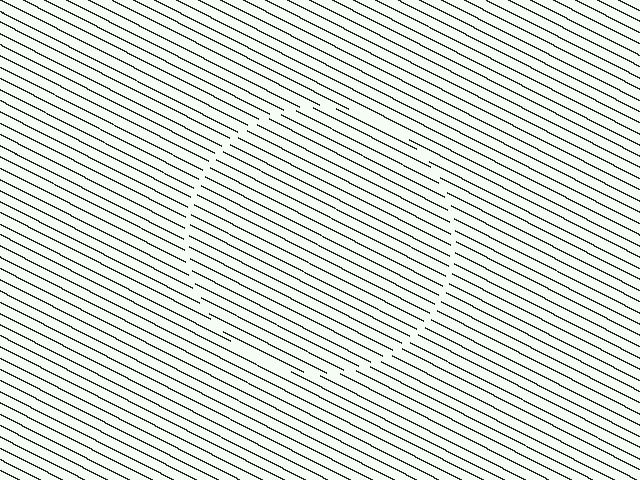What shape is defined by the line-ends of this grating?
An illusory circle. The interior of the shape contains the same grating, shifted by half a period — the contour is defined by the phase discontinuity where line-ends from the inner and outer gratings abut.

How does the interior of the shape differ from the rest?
The interior of the shape contains the same grating, shifted by half a period — the contour is defined by the phase discontinuity where line-ends from the inner and outer gratings abut.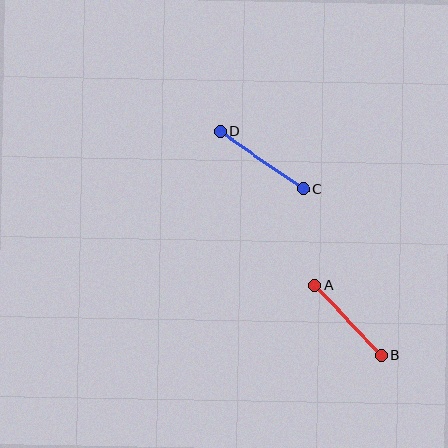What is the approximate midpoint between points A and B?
The midpoint is at approximately (348, 320) pixels.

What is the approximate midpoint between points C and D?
The midpoint is at approximately (261, 160) pixels.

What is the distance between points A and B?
The distance is approximately 96 pixels.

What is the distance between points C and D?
The distance is approximately 101 pixels.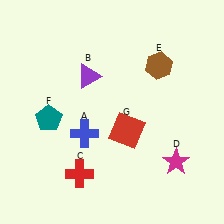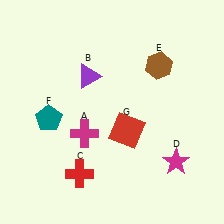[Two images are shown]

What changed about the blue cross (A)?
In Image 1, A is blue. In Image 2, it changed to magenta.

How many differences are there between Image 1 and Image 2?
There is 1 difference between the two images.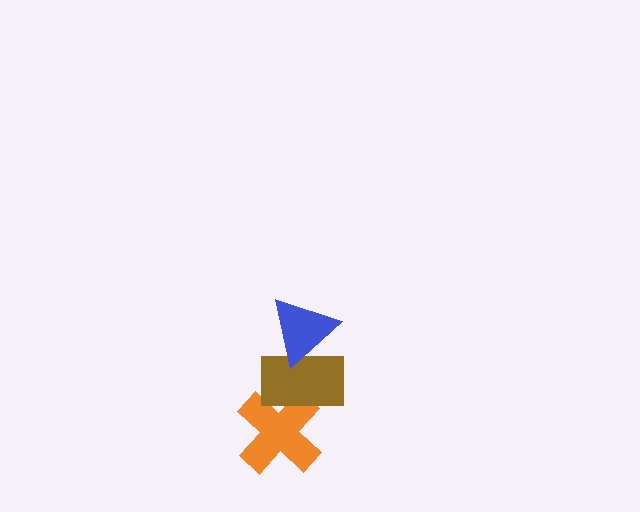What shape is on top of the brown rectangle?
The blue triangle is on top of the brown rectangle.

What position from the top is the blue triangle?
The blue triangle is 1st from the top.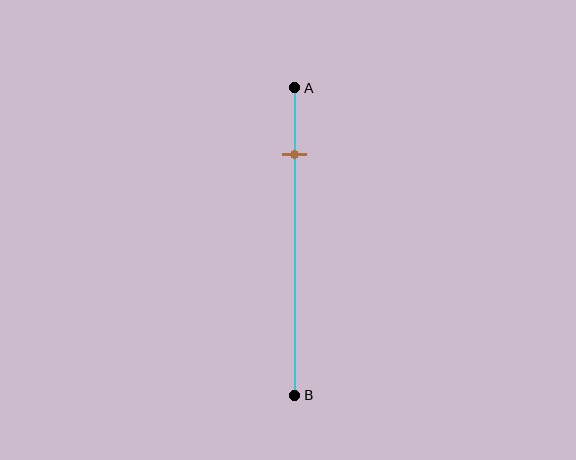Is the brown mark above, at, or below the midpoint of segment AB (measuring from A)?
The brown mark is above the midpoint of segment AB.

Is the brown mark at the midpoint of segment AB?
No, the mark is at about 20% from A, not at the 50% midpoint.